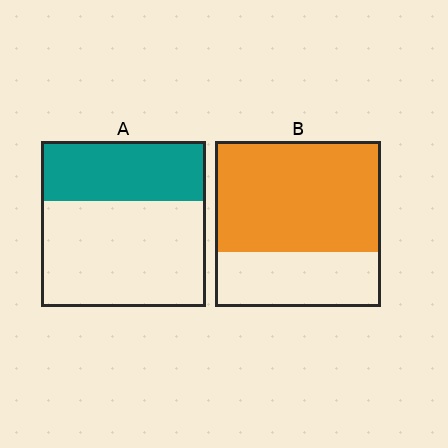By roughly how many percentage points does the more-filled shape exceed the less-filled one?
By roughly 30 percentage points (B over A).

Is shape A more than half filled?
No.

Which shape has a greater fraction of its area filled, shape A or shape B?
Shape B.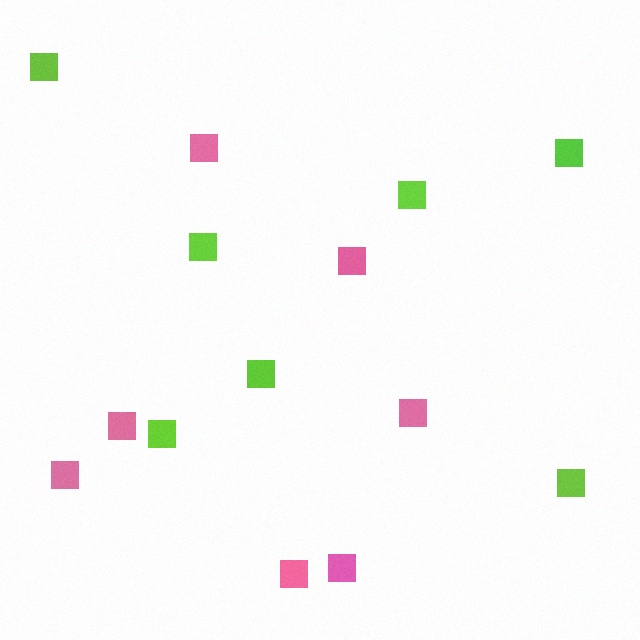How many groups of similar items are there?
There are 2 groups: one group of pink squares (7) and one group of lime squares (7).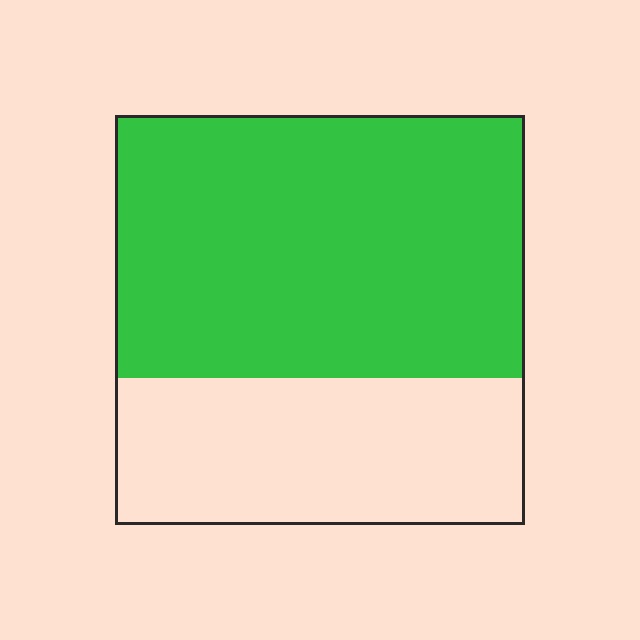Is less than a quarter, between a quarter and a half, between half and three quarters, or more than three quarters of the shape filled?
Between half and three quarters.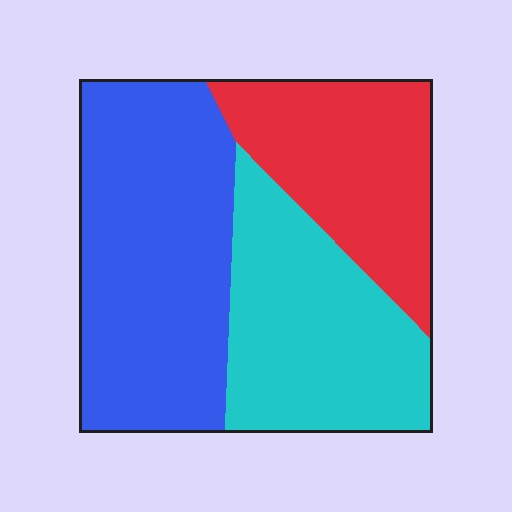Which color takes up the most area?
Blue, at roughly 40%.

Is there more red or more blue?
Blue.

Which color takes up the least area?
Red, at roughly 25%.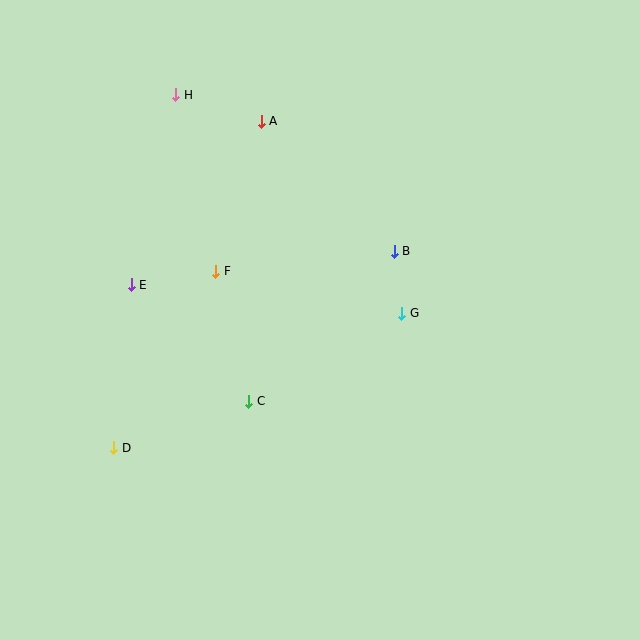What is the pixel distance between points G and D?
The distance between G and D is 318 pixels.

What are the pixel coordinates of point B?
Point B is at (394, 251).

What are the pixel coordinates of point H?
Point H is at (176, 95).